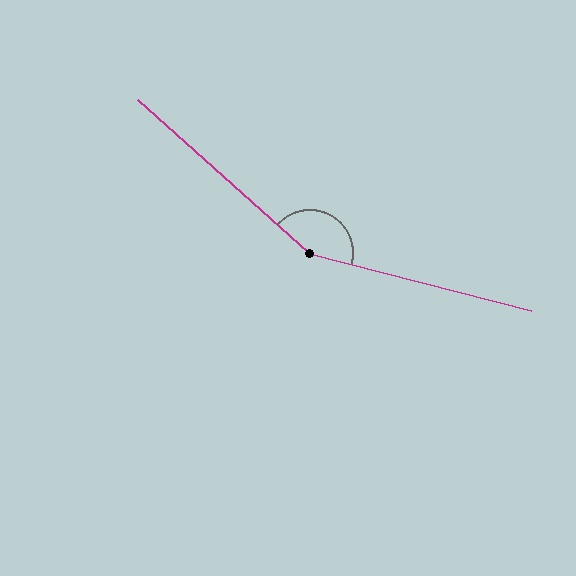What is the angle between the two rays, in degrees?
Approximately 153 degrees.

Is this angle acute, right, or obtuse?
It is obtuse.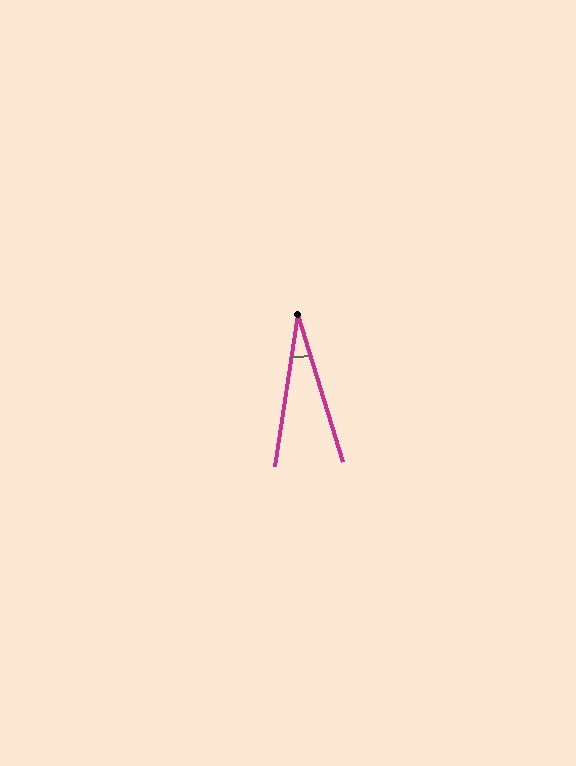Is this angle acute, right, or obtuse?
It is acute.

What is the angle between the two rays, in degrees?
Approximately 26 degrees.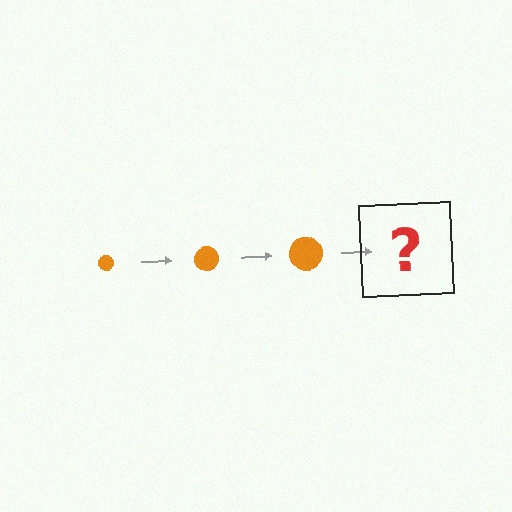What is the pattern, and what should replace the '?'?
The pattern is that the circle gets progressively larger each step. The '?' should be an orange circle, larger than the previous one.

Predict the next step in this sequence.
The next step is an orange circle, larger than the previous one.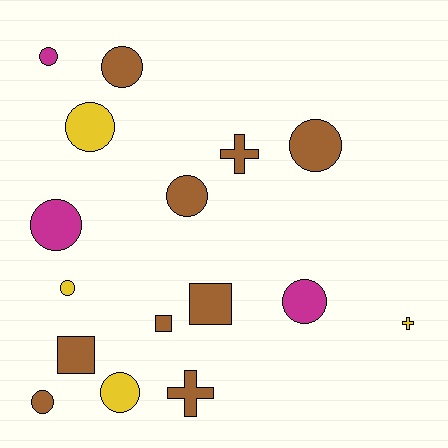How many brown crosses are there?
There are 2 brown crosses.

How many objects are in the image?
There are 16 objects.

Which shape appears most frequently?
Circle, with 10 objects.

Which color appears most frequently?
Brown, with 9 objects.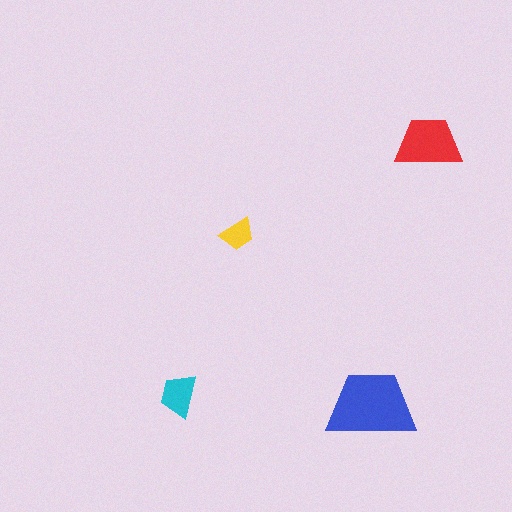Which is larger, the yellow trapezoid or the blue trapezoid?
The blue one.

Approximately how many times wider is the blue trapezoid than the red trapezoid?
About 1.5 times wider.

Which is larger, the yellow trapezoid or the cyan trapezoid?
The cyan one.